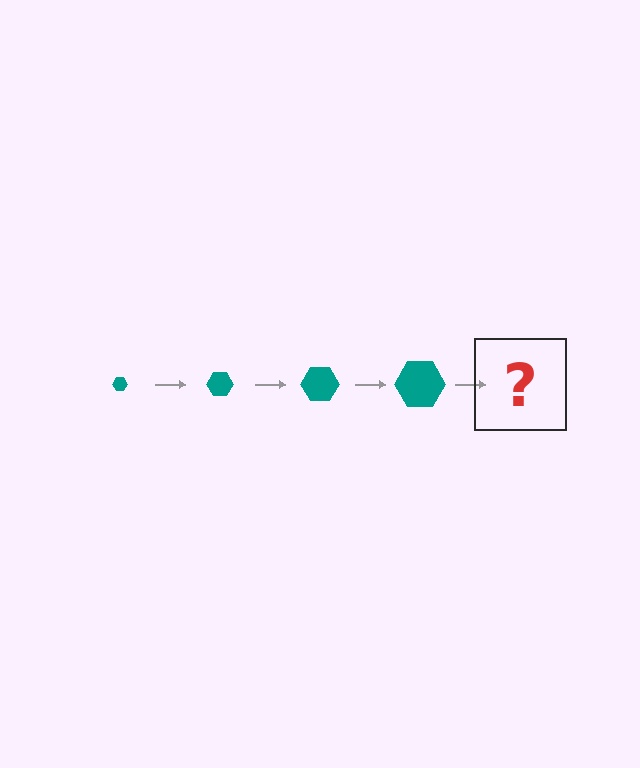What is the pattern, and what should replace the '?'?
The pattern is that the hexagon gets progressively larger each step. The '?' should be a teal hexagon, larger than the previous one.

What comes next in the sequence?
The next element should be a teal hexagon, larger than the previous one.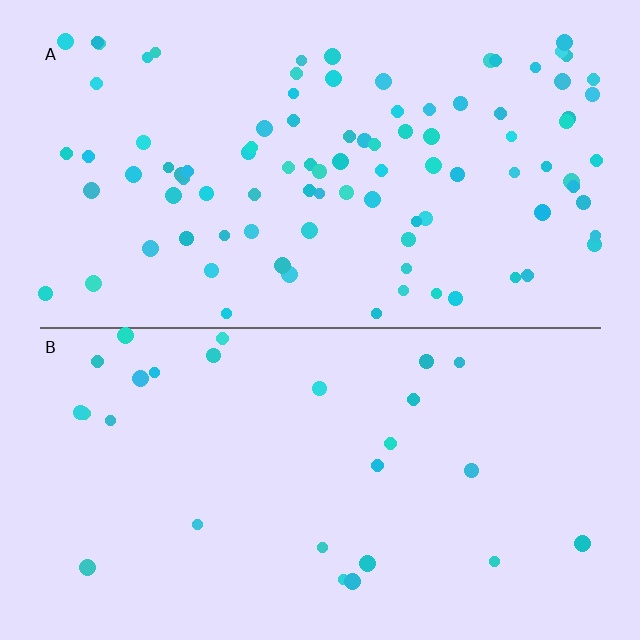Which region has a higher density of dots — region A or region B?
A (the top).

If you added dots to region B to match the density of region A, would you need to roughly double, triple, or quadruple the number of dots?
Approximately quadruple.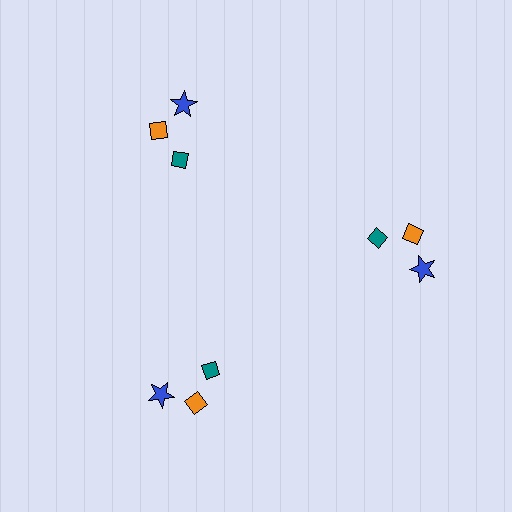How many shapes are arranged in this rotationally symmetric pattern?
There are 9 shapes, arranged in 3 groups of 3.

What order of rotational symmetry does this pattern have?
This pattern has 3-fold rotational symmetry.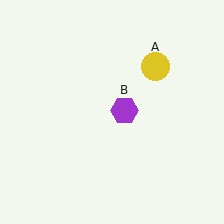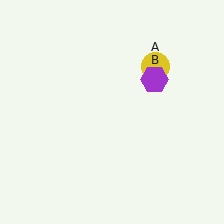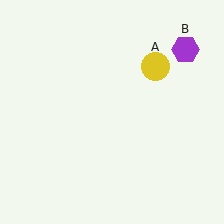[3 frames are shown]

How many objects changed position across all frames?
1 object changed position: purple hexagon (object B).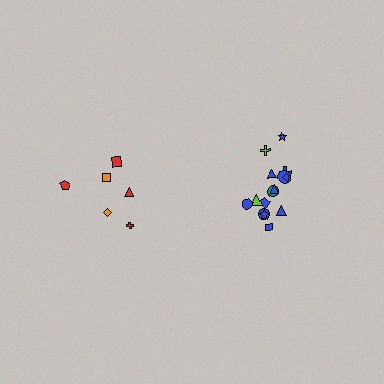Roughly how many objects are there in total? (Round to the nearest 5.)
Roughly 20 objects in total.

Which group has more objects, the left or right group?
The right group.